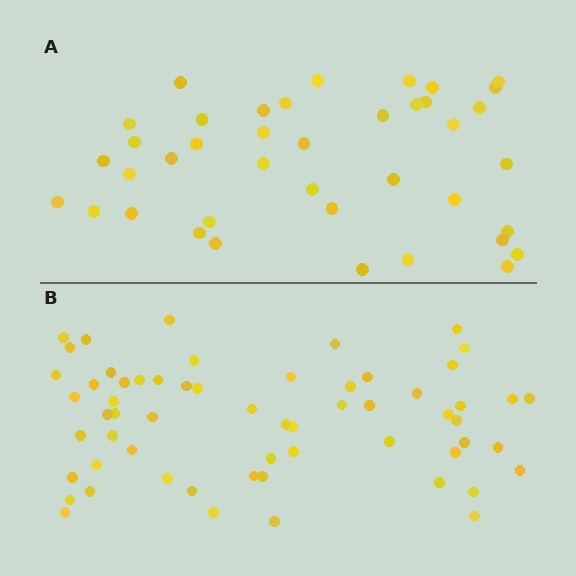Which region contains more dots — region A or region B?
Region B (the bottom region) has more dots.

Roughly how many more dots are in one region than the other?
Region B has approximately 20 more dots than region A.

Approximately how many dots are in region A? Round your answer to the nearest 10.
About 40 dots.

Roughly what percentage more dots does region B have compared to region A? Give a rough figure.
About 50% more.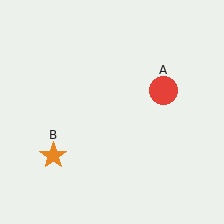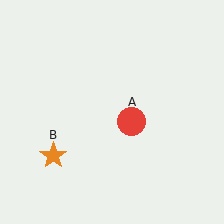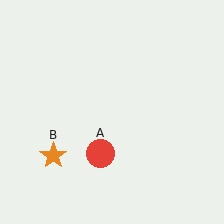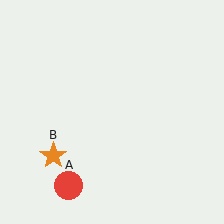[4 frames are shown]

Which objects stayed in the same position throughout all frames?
Orange star (object B) remained stationary.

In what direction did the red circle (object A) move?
The red circle (object A) moved down and to the left.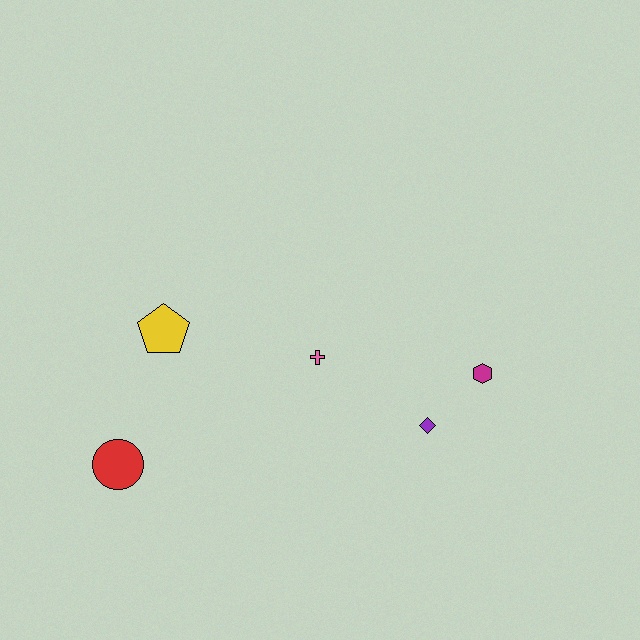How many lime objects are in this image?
There are no lime objects.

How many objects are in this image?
There are 5 objects.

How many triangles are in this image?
There are no triangles.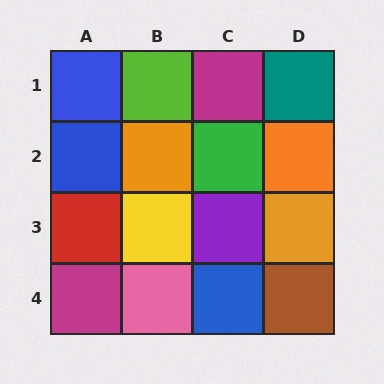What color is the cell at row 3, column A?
Red.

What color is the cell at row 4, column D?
Brown.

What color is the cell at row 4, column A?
Magenta.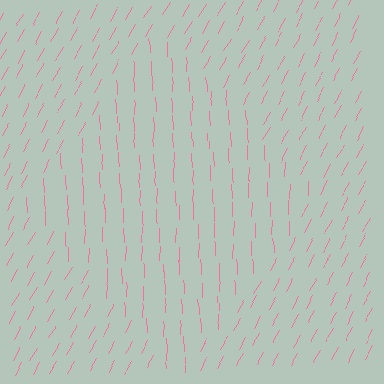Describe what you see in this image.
The image is filled with small pink line segments. A diamond region in the image has lines oriented differently from the surrounding lines, creating a visible texture boundary.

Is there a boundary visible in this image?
Yes, there is a texture boundary formed by a change in line orientation.